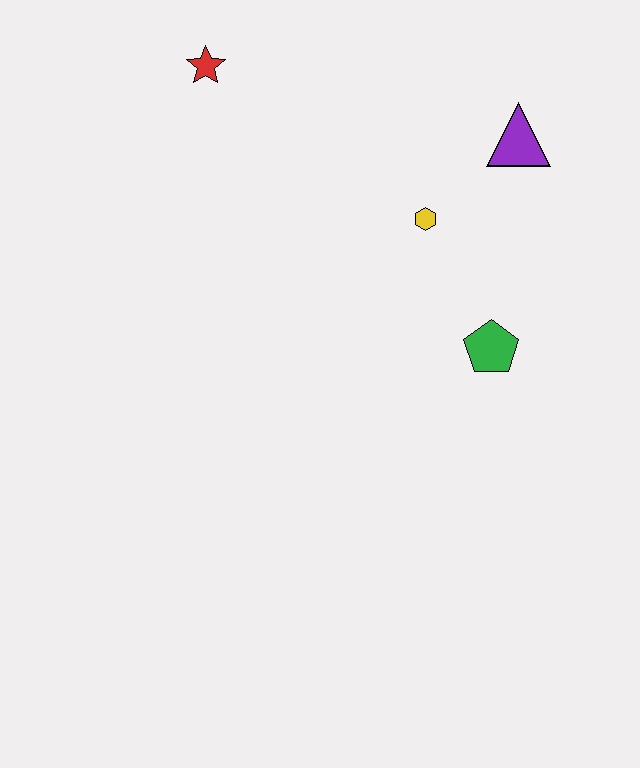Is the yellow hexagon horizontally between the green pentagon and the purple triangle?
No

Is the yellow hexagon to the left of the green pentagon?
Yes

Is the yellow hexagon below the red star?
Yes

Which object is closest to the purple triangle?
The yellow hexagon is closest to the purple triangle.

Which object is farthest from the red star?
The green pentagon is farthest from the red star.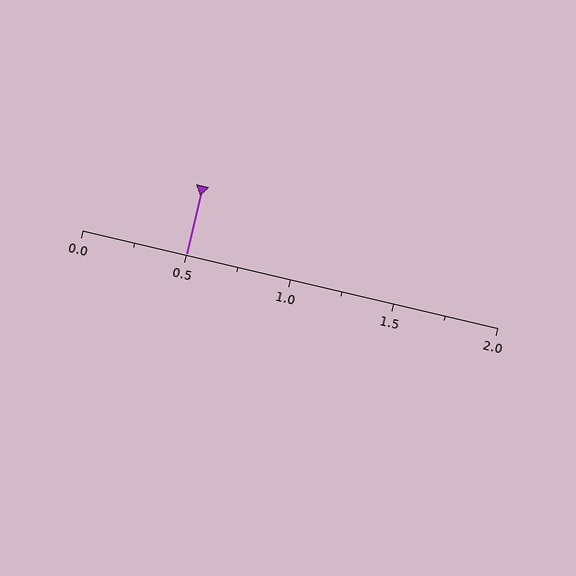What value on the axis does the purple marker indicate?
The marker indicates approximately 0.5.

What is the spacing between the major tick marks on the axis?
The major ticks are spaced 0.5 apart.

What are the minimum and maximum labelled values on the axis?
The axis runs from 0.0 to 2.0.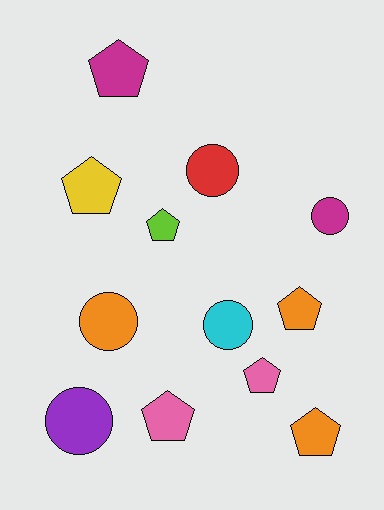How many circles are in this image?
There are 5 circles.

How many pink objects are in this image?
There are 2 pink objects.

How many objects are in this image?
There are 12 objects.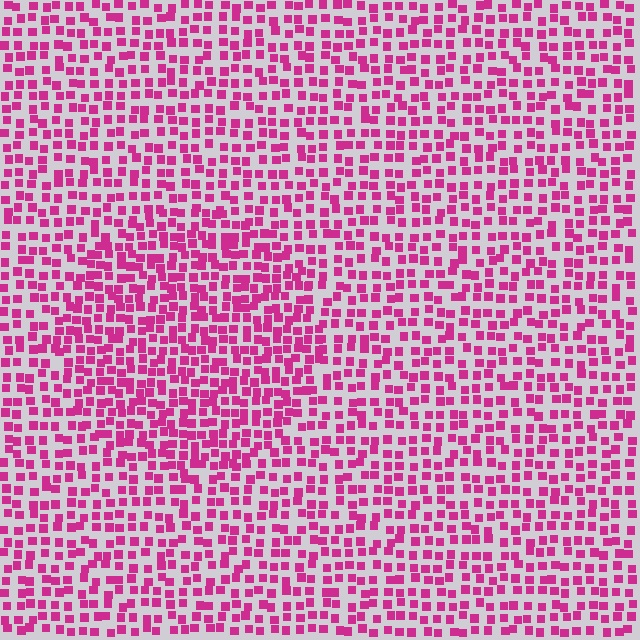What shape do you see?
I see a circle.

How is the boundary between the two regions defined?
The boundary is defined by a change in element density (approximately 1.5x ratio). All elements are the same color, size, and shape.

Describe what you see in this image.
The image contains small magenta elements arranged at two different densities. A circle-shaped region is visible where the elements are more densely packed than the surrounding area.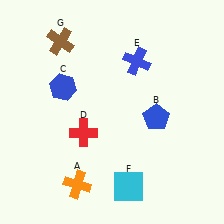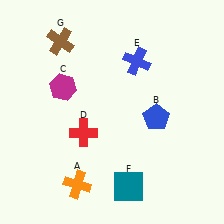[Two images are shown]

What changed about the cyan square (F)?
In Image 1, F is cyan. In Image 2, it changed to teal.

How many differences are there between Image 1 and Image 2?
There are 2 differences between the two images.